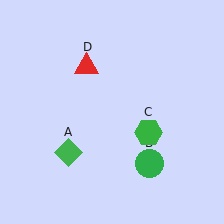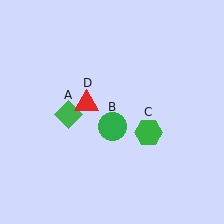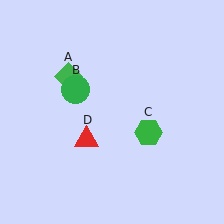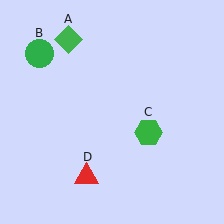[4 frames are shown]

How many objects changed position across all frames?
3 objects changed position: green diamond (object A), green circle (object B), red triangle (object D).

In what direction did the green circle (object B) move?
The green circle (object B) moved up and to the left.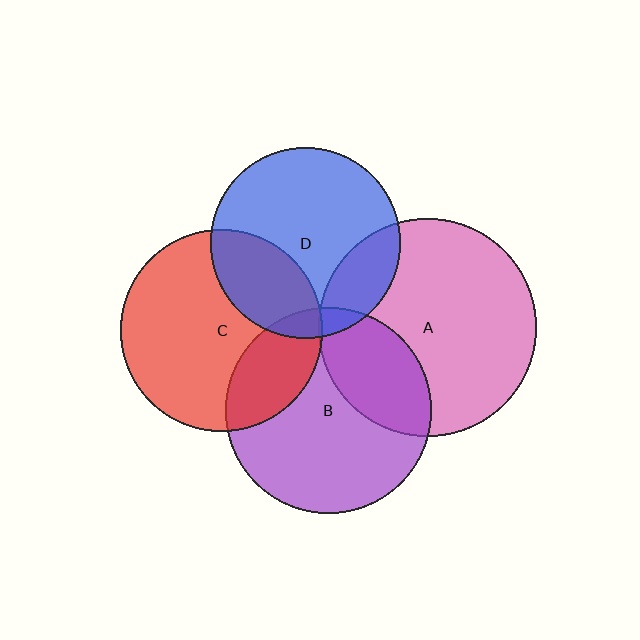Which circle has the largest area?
Circle A (pink).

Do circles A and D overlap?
Yes.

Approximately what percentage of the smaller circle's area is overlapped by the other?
Approximately 20%.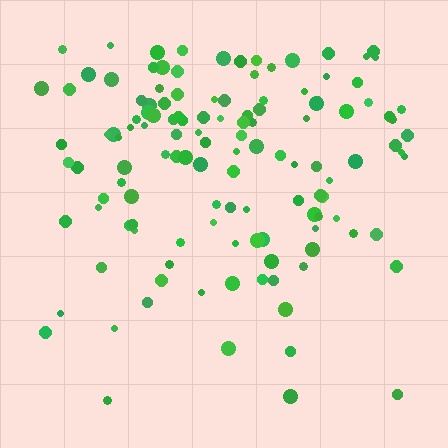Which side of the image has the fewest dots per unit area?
The bottom.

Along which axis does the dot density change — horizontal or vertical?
Vertical.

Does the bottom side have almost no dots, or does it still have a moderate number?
Still a moderate number, just noticeably fewer than the top.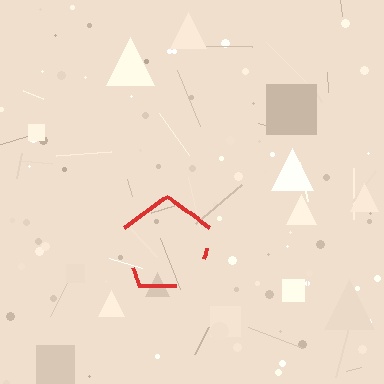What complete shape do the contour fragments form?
The contour fragments form a pentagon.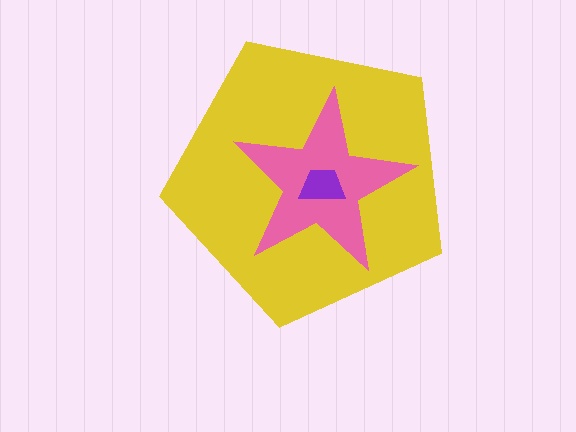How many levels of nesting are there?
3.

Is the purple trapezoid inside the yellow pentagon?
Yes.